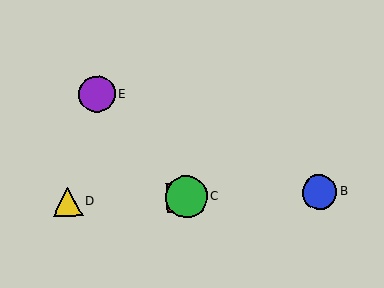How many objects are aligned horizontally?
4 objects (A, B, C, D) are aligned horizontally.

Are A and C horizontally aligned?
Yes, both are at y≈197.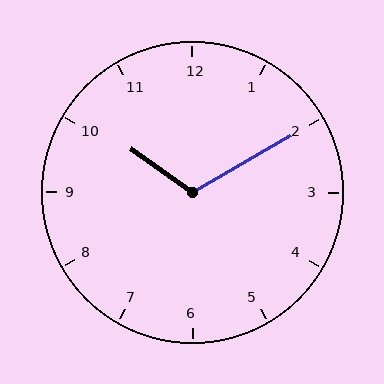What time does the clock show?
10:10.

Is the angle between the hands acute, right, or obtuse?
It is obtuse.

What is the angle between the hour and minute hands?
Approximately 115 degrees.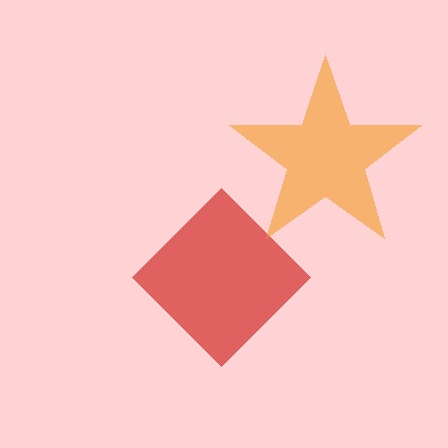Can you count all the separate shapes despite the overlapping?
Yes, there are 2 separate shapes.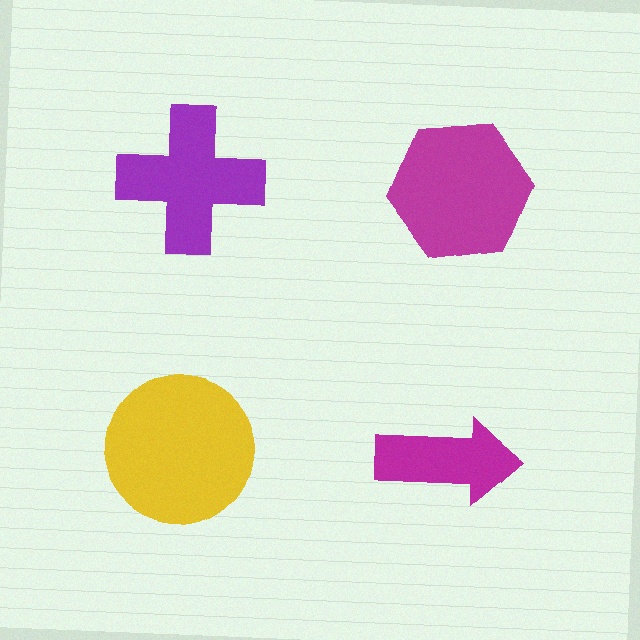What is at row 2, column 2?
A magenta arrow.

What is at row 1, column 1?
A purple cross.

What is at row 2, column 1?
A yellow circle.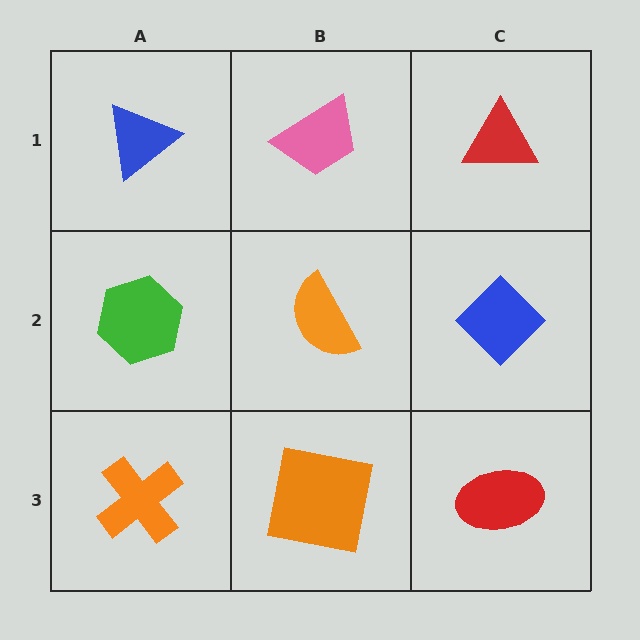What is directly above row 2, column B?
A pink trapezoid.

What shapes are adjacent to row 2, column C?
A red triangle (row 1, column C), a red ellipse (row 3, column C), an orange semicircle (row 2, column B).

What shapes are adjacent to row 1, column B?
An orange semicircle (row 2, column B), a blue triangle (row 1, column A), a red triangle (row 1, column C).